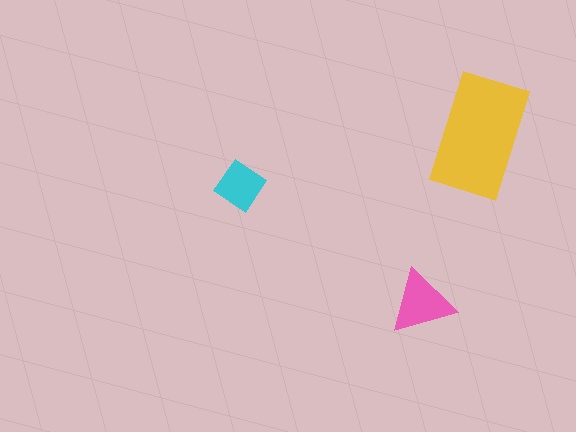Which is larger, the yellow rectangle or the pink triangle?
The yellow rectangle.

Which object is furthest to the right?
The yellow rectangle is rightmost.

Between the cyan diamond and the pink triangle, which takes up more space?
The pink triangle.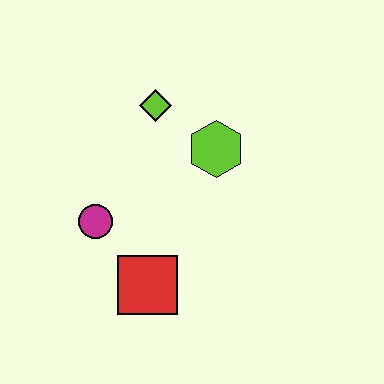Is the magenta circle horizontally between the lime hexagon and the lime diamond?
No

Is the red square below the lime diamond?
Yes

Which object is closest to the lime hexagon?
The lime diamond is closest to the lime hexagon.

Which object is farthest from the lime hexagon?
The red square is farthest from the lime hexagon.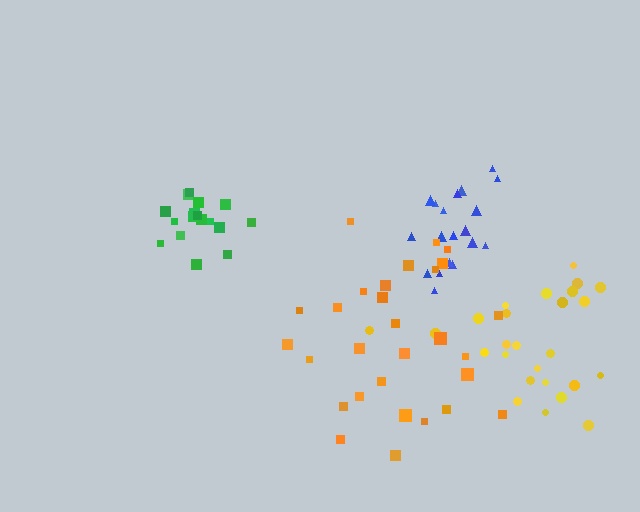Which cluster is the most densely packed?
Green.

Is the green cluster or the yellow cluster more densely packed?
Green.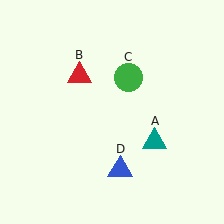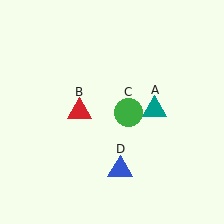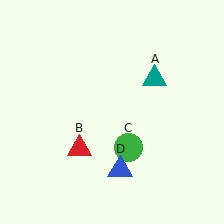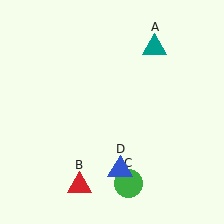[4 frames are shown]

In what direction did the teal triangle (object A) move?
The teal triangle (object A) moved up.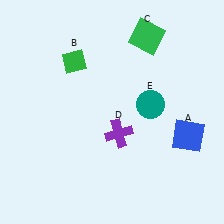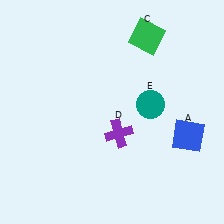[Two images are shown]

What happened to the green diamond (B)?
The green diamond (B) was removed in Image 2. It was in the top-left area of Image 1.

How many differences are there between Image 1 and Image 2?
There is 1 difference between the two images.